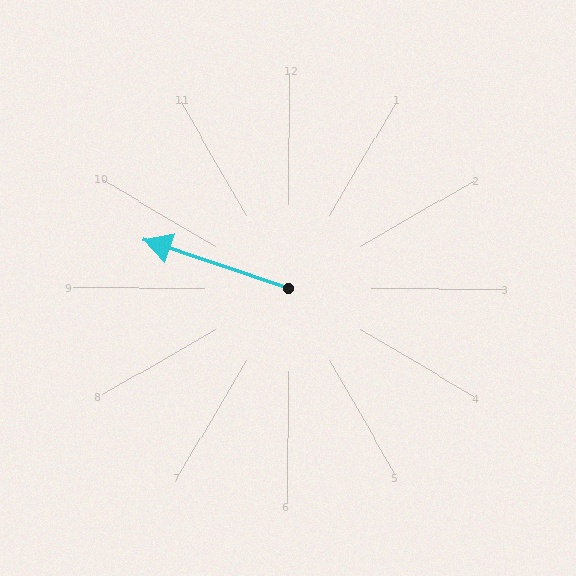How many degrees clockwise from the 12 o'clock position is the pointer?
Approximately 289 degrees.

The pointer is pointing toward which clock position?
Roughly 10 o'clock.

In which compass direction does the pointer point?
West.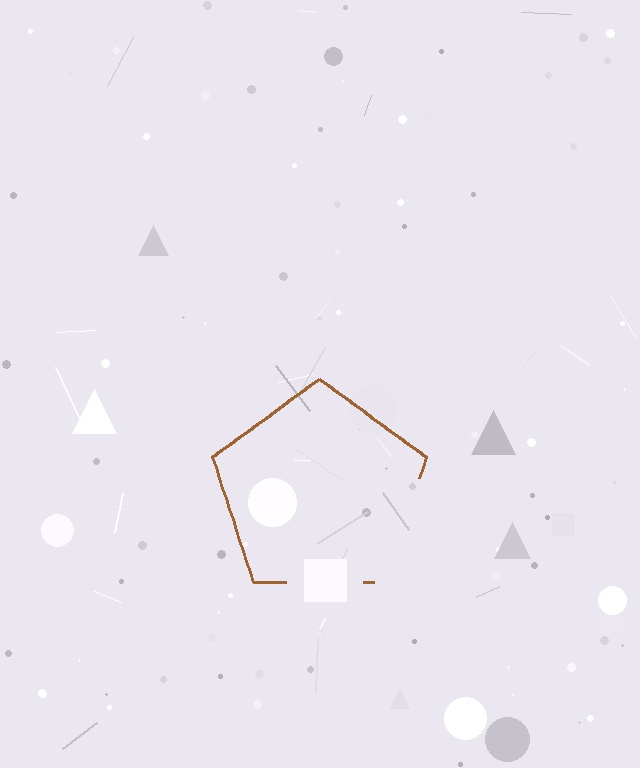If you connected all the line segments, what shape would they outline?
They would outline a pentagon.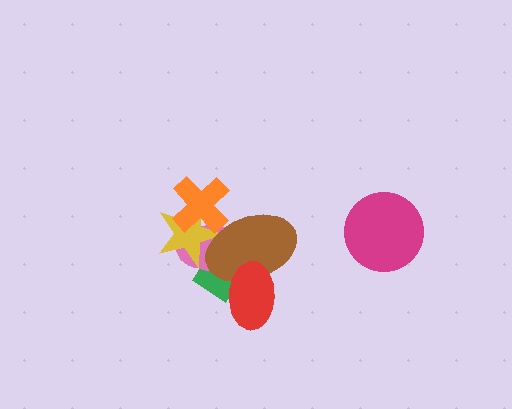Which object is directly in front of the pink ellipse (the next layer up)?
The yellow star is directly in front of the pink ellipse.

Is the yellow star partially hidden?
Yes, it is partially covered by another shape.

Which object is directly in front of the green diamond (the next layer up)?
The pink ellipse is directly in front of the green diamond.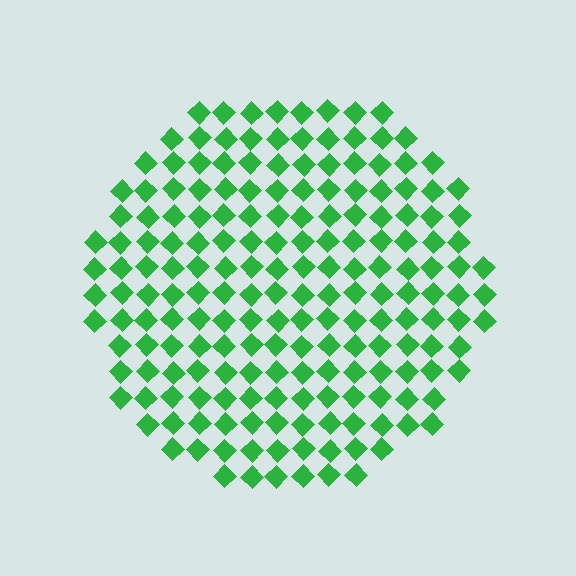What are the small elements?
The small elements are diamonds.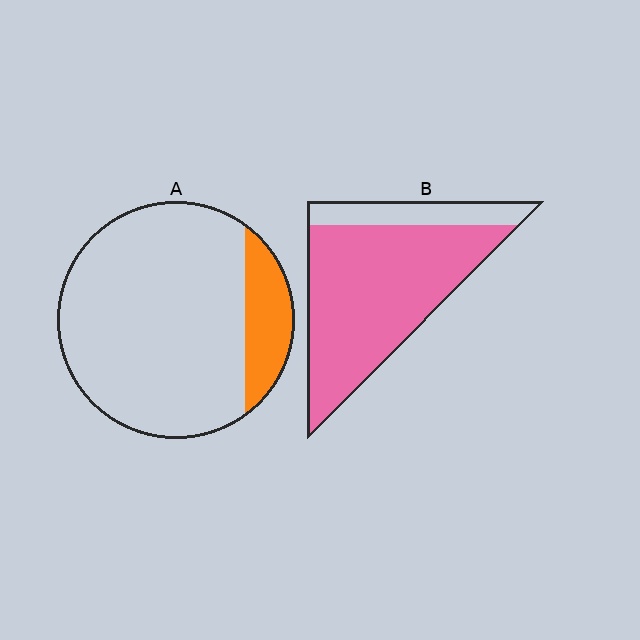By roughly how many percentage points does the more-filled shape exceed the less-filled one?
By roughly 65 percentage points (B over A).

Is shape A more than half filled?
No.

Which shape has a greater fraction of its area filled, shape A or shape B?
Shape B.